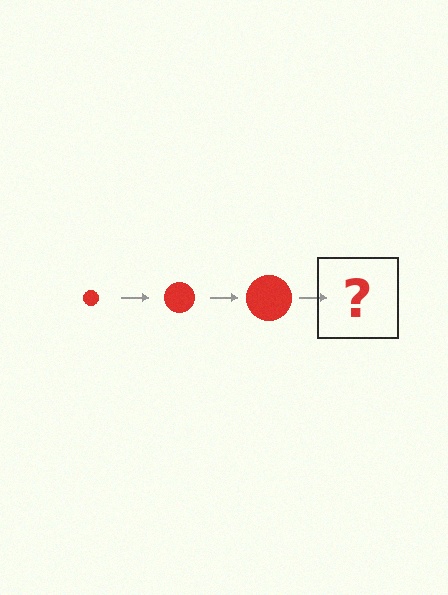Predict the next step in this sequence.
The next step is a red circle, larger than the previous one.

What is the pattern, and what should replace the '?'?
The pattern is that the circle gets progressively larger each step. The '?' should be a red circle, larger than the previous one.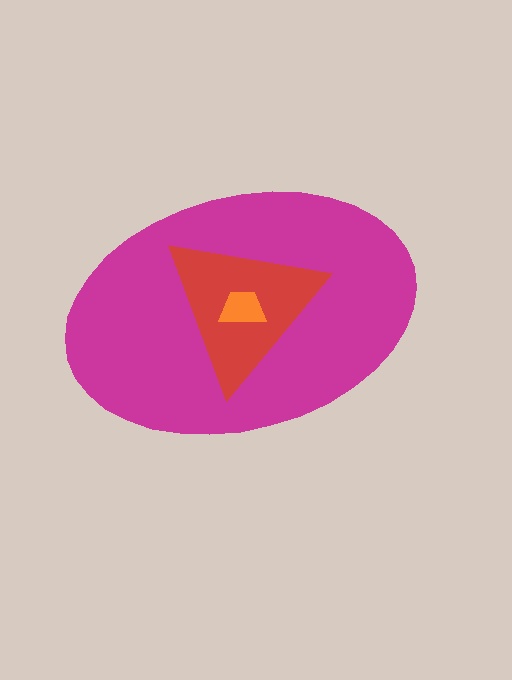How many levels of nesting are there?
3.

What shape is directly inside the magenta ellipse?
The red triangle.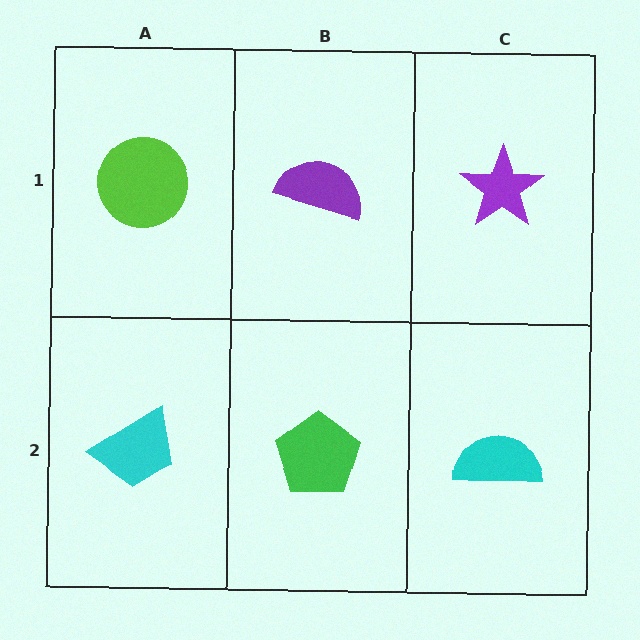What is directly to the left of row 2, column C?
A green pentagon.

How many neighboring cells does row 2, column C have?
2.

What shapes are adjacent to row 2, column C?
A purple star (row 1, column C), a green pentagon (row 2, column B).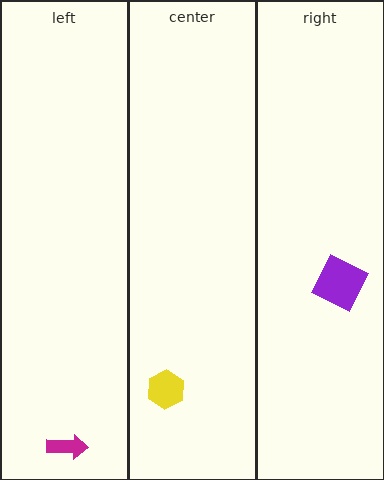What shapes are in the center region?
The yellow hexagon.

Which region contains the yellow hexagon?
The center region.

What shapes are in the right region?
The purple square.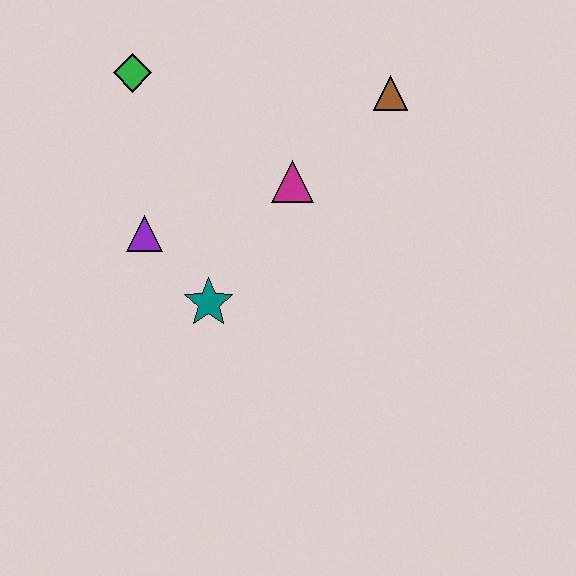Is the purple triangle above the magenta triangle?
No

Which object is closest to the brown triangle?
The magenta triangle is closest to the brown triangle.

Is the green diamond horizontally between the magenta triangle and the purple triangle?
No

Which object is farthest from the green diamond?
The brown triangle is farthest from the green diamond.